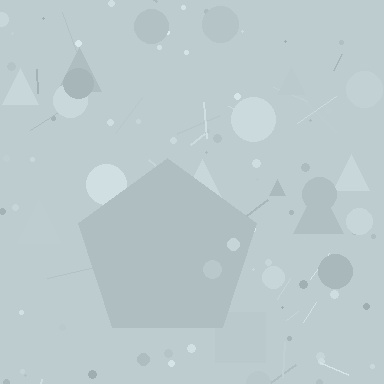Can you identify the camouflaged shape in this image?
The camouflaged shape is a pentagon.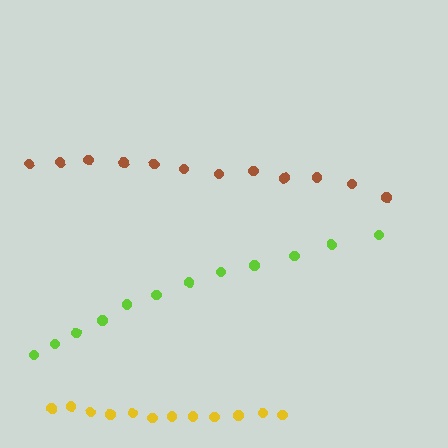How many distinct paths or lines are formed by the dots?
There are 3 distinct paths.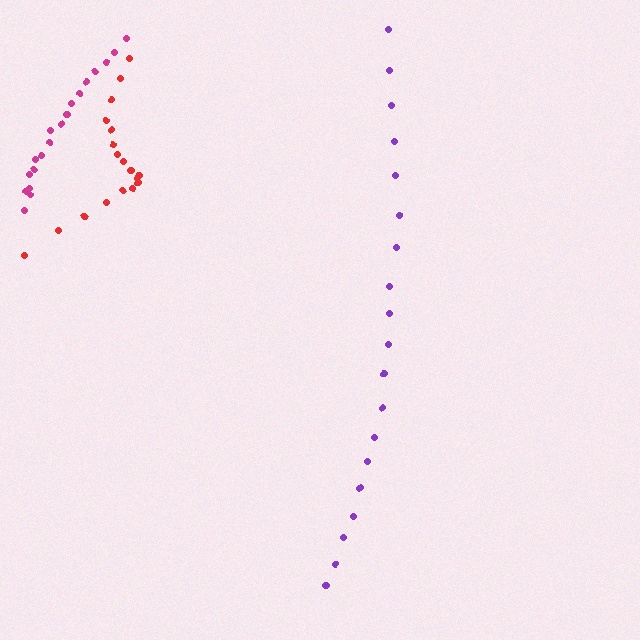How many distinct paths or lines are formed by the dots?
There are 3 distinct paths.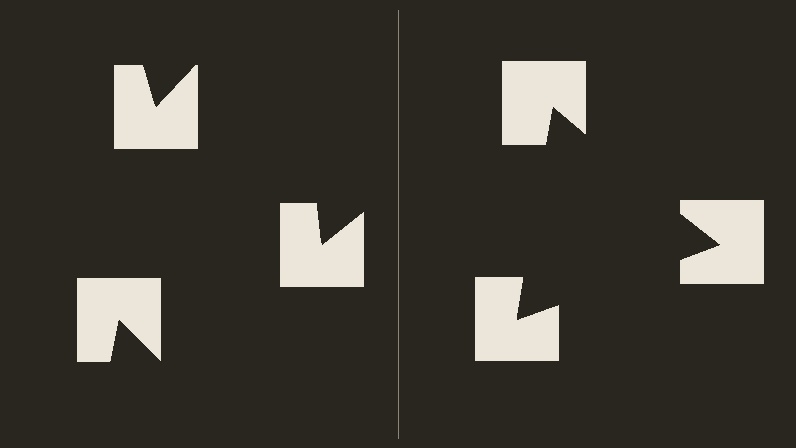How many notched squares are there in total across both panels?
6 — 3 on each side.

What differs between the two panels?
The notched squares are positioned identically on both sides; only the wedge orientations differ. On the right they align to a triangle; on the left they are misaligned.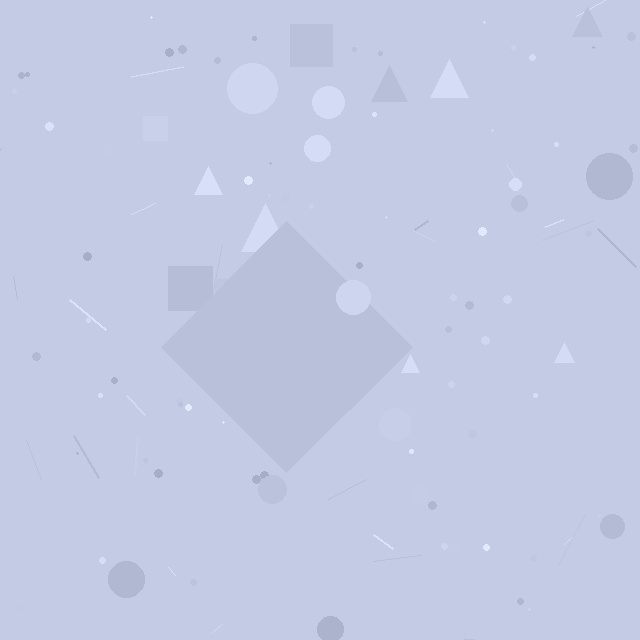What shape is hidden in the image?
A diamond is hidden in the image.